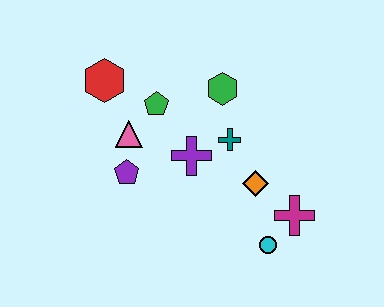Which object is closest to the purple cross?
The teal cross is closest to the purple cross.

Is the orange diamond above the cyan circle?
Yes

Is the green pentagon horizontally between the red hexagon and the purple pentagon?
No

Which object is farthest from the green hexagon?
The cyan circle is farthest from the green hexagon.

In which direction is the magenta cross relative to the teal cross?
The magenta cross is below the teal cross.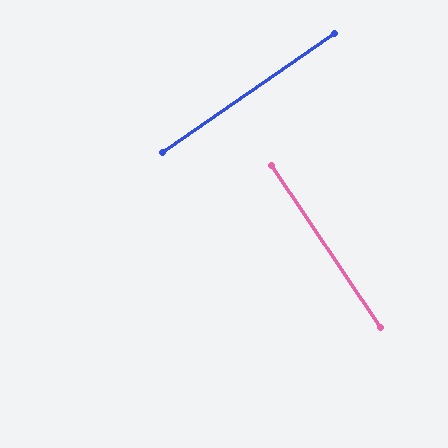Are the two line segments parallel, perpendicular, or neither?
Perpendicular — they meet at approximately 89°.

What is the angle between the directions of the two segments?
Approximately 89 degrees.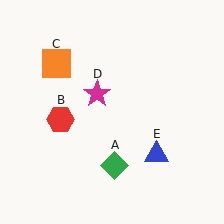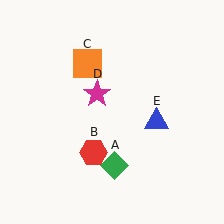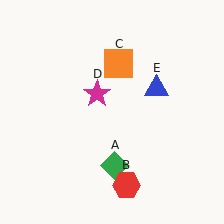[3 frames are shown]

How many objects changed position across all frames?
3 objects changed position: red hexagon (object B), orange square (object C), blue triangle (object E).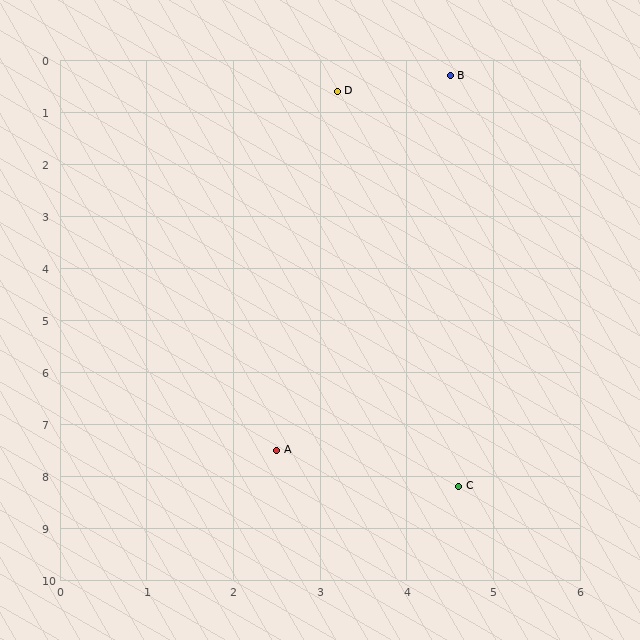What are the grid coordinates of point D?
Point D is at approximately (3.2, 0.6).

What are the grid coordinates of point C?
Point C is at approximately (4.6, 8.2).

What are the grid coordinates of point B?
Point B is at approximately (4.5, 0.3).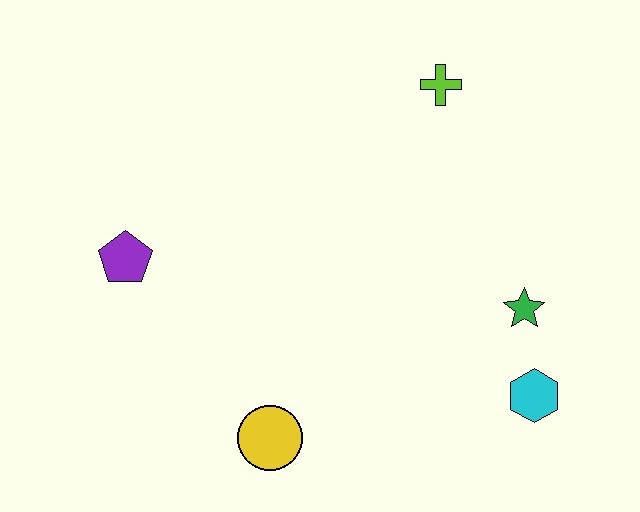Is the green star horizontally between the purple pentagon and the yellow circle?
No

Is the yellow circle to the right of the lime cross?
No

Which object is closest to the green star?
The cyan hexagon is closest to the green star.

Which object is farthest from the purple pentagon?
The cyan hexagon is farthest from the purple pentagon.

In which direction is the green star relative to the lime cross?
The green star is below the lime cross.